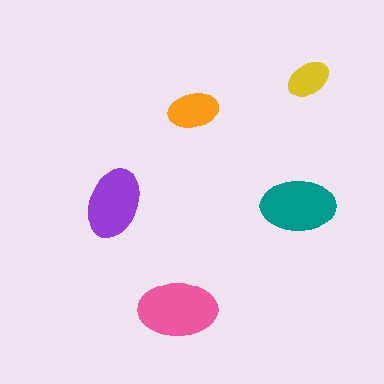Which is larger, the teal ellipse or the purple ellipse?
The teal one.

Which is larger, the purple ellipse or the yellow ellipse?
The purple one.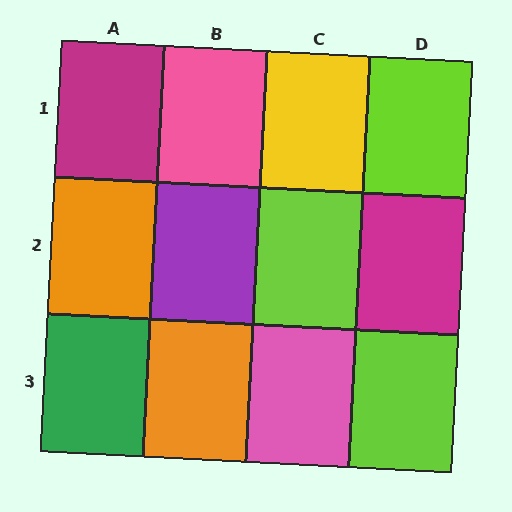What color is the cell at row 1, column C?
Yellow.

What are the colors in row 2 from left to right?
Orange, purple, lime, magenta.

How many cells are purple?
1 cell is purple.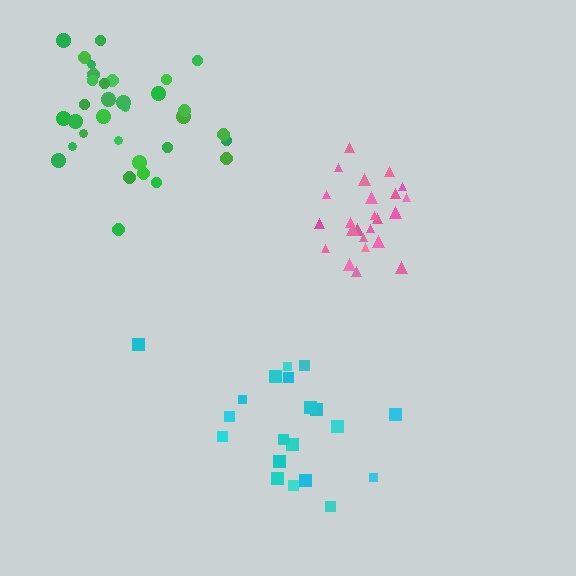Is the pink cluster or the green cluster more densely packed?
Pink.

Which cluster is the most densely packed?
Pink.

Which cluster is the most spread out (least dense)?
Cyan.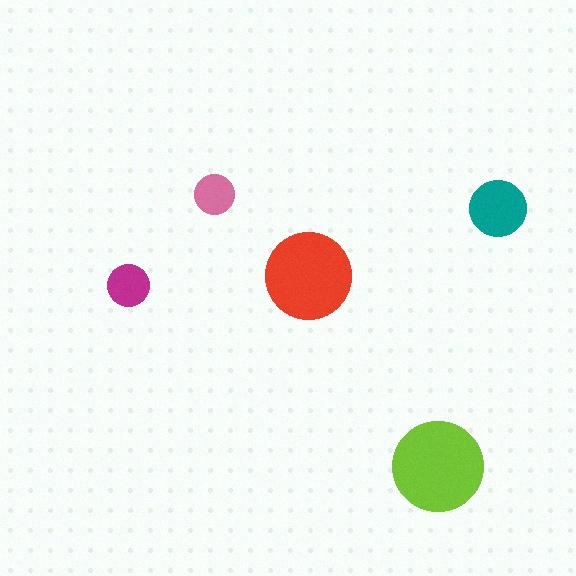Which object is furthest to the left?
The magenta circle is leftmost.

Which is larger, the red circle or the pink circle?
The red one.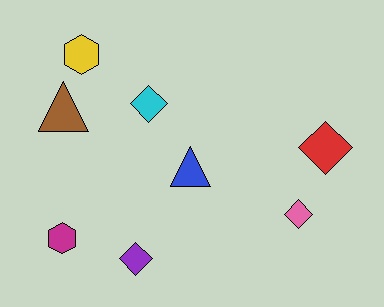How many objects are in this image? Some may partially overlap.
There are 8 objects.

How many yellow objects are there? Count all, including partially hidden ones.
There is 1 yellow object.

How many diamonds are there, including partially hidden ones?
There are 4 diamonds.